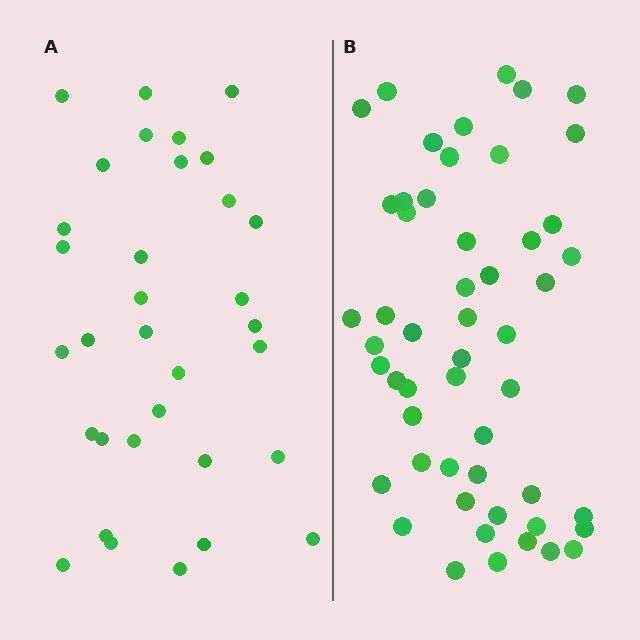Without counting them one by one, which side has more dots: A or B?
Region B (the right region) has more dots.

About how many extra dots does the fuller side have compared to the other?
Region B has approximately 20 more dots than region A.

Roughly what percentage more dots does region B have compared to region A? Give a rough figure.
About 60% more.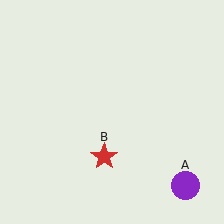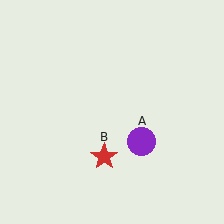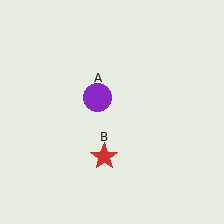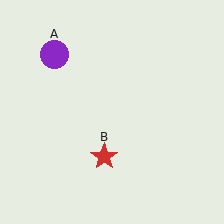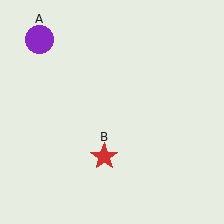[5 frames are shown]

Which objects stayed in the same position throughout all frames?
Red star (object B) remained stationary.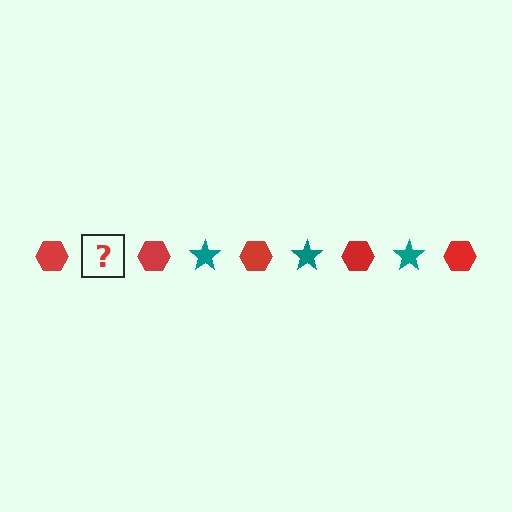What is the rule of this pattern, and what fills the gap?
The rule is that the pattern alternates between red hexagon and teal star. The gap should be filled with a teal star.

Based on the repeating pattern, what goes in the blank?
The blank should be a teal star.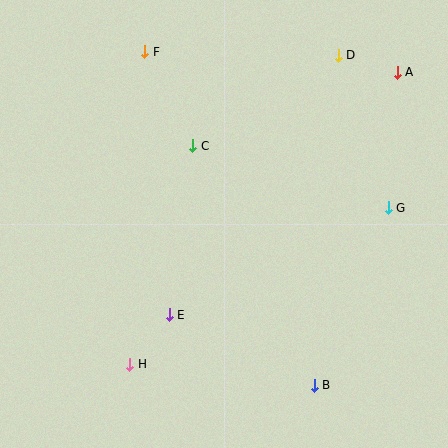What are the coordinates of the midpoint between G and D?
The midpoint between G and D is at (363, 132).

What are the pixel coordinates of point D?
Point D is at (338, 55).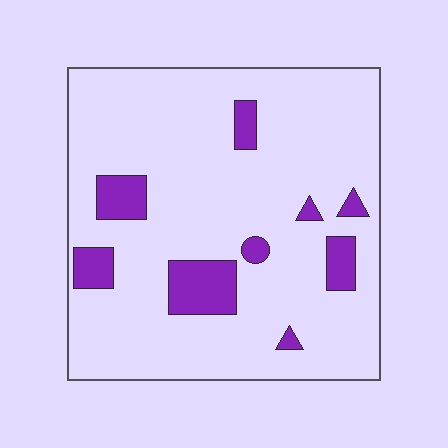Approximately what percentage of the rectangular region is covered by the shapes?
Approximately 15%.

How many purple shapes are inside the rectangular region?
9.